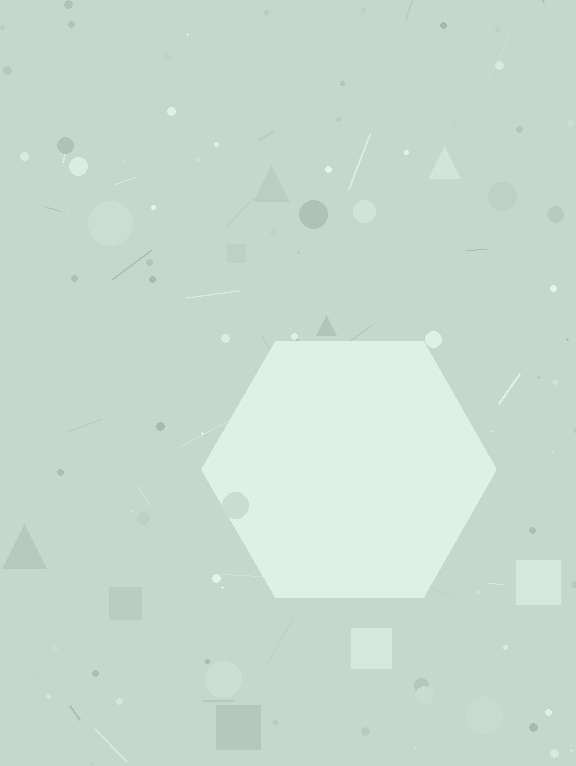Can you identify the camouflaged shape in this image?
The camouflaged shape is a hexagon.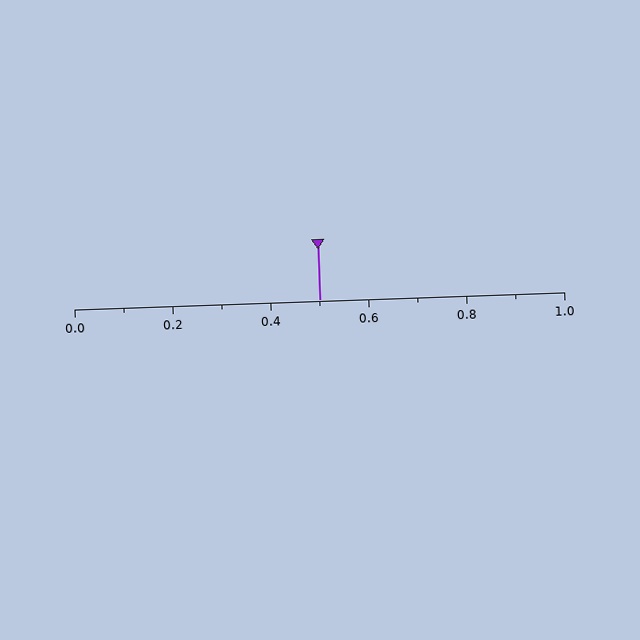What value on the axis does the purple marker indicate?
The marker indicates approximately 0.5.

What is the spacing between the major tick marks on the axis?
The major ticks are spaced 0.2 apart.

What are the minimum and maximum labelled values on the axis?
The axis runs from 0.0 to 1.0.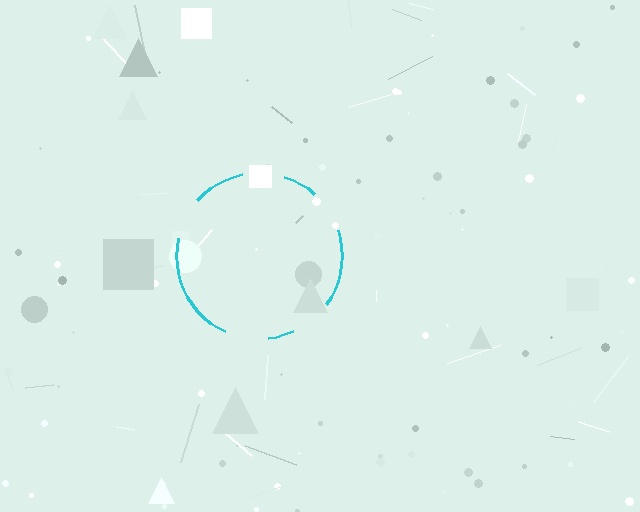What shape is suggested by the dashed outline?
The dashed outline suggests a circle.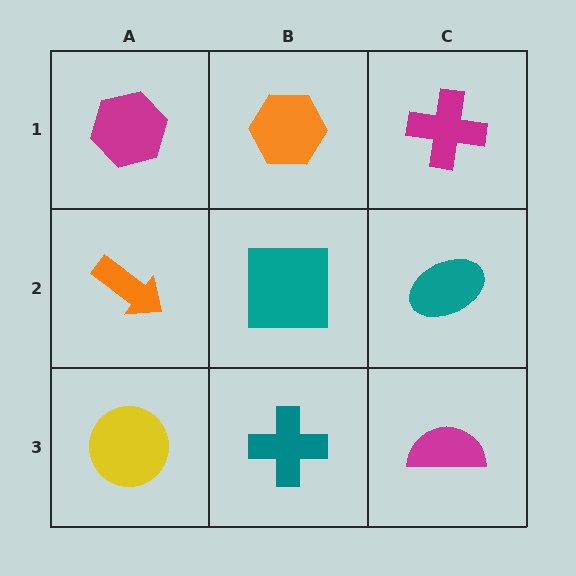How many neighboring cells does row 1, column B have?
3.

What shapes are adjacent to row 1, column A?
An orange arrow (row 2, column A), an orange hexagon (row 1, column B).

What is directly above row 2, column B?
An orange hexagon.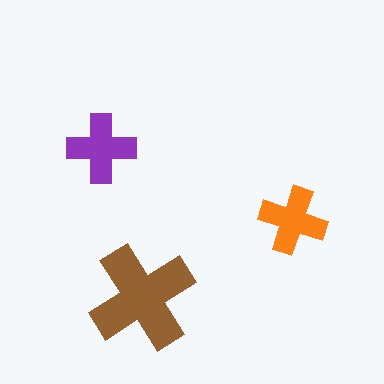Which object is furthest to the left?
The purple cross is leftmost.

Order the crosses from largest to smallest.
the brown one, the purple one, the orange one.